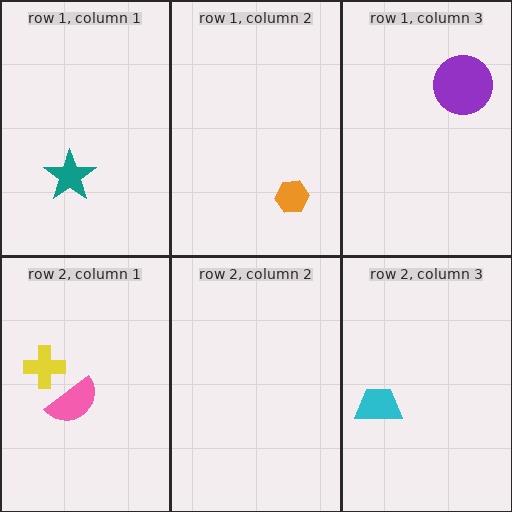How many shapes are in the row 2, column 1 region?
2.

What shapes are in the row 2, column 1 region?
The pink semicircle, the yellow cross.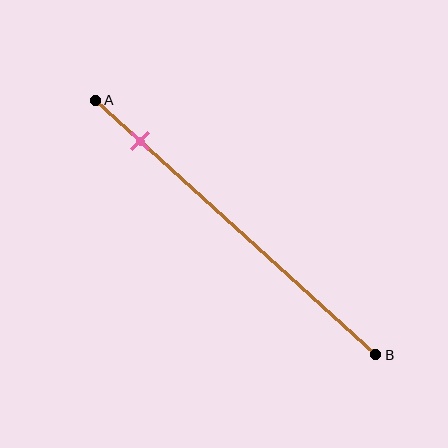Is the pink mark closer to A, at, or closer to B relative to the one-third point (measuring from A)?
The pink mark is closer to point A than the one-third point of segment AB.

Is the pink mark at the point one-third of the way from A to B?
No, the mark is at about 15% from A, not at the 33% one-third point.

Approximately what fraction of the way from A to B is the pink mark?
The pink mark is approximately 15% of the way from A to B.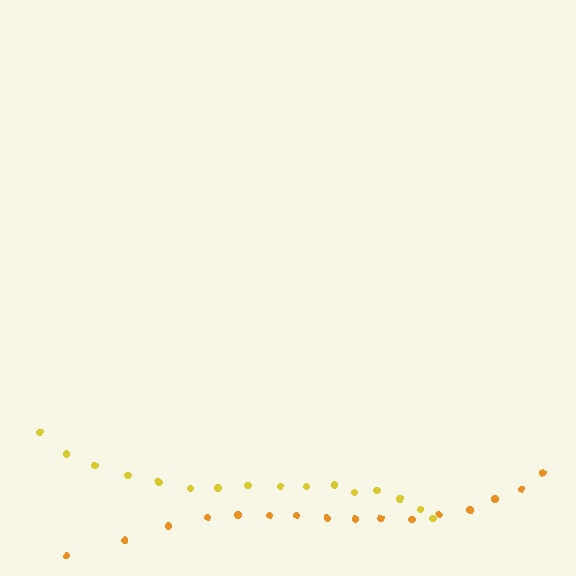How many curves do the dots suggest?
There are 2 distinct paths.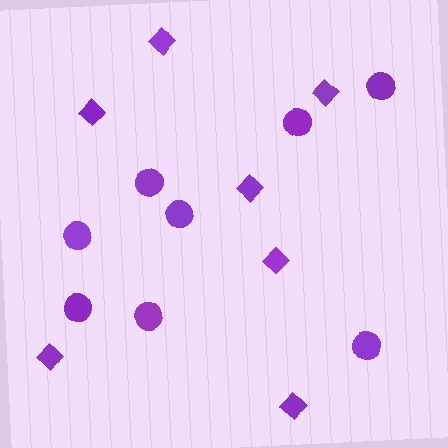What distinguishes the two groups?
There are 2 groups: one group of circles (8) and one group of diamonds (7).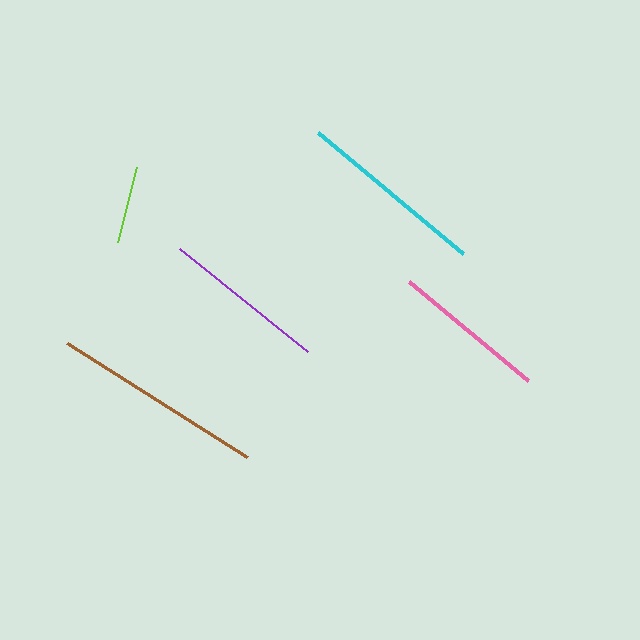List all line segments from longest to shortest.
From longest to shortest: brown, cyan, purple, pink, lime.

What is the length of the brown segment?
The brown segment is approximately 213 pixels long.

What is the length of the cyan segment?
The cyan segment is approximately 188 pixels long.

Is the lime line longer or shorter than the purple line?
The purple line is longer than the lime line.